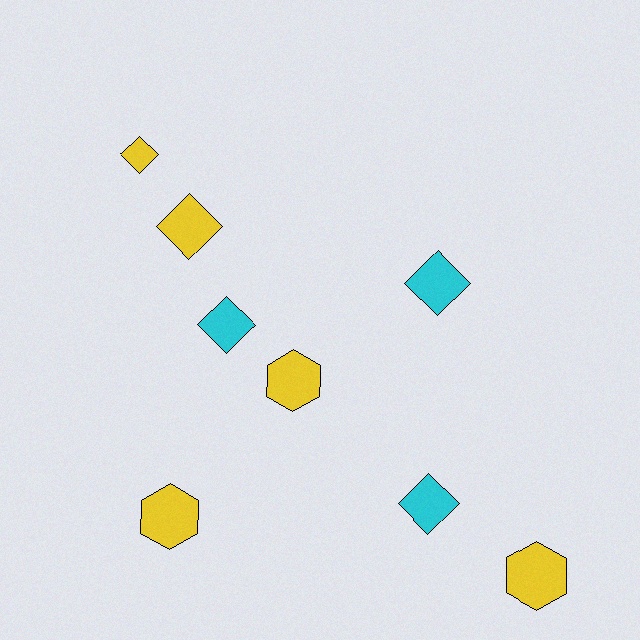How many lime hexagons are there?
There are no lime hexagons.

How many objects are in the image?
There are 8 objects.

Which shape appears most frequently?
Diamond, with 5 objects.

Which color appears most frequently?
Yellow, with 5 objects.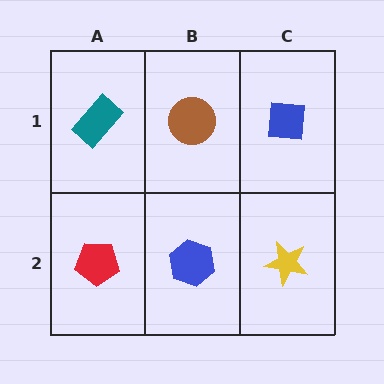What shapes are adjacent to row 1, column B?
A blue hexagon (row 2, column B), a teal rectangle (row 1, column A), a blue square (row 1, column C).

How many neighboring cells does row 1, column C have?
2.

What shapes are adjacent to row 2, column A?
A teal rectangle (row 1, column A), a blue hexagon (row 2, column B).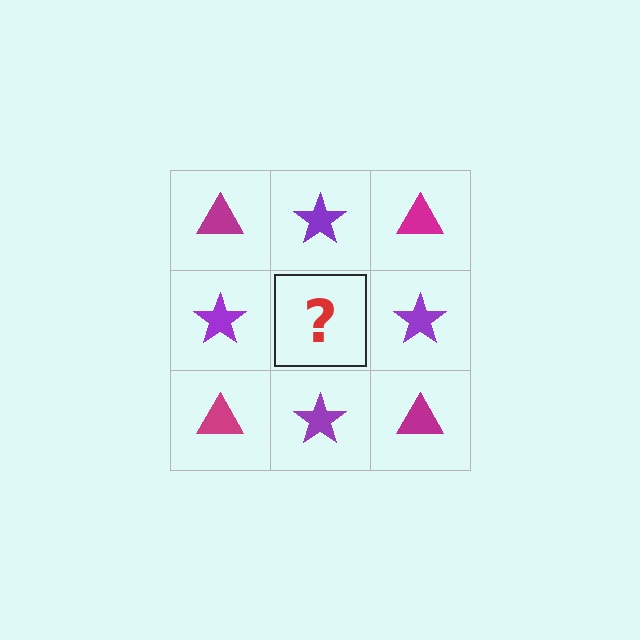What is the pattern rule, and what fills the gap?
The rule is that it alternates magenta triangle and purple star in a checkerboard pattern. The gap should be filled with a magenta triangle.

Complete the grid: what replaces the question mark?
The question mark should be replaced with a magenta triangle.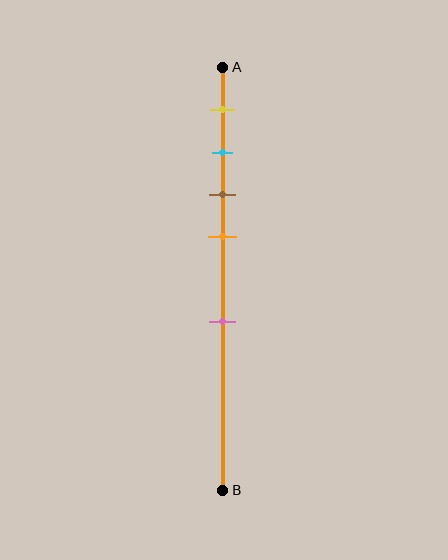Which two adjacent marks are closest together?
The cyan and brown marks are the closest adjacent pair.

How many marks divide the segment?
There are 5 marks dividing the segment.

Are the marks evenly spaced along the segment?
No, the marks are not evenly spaced.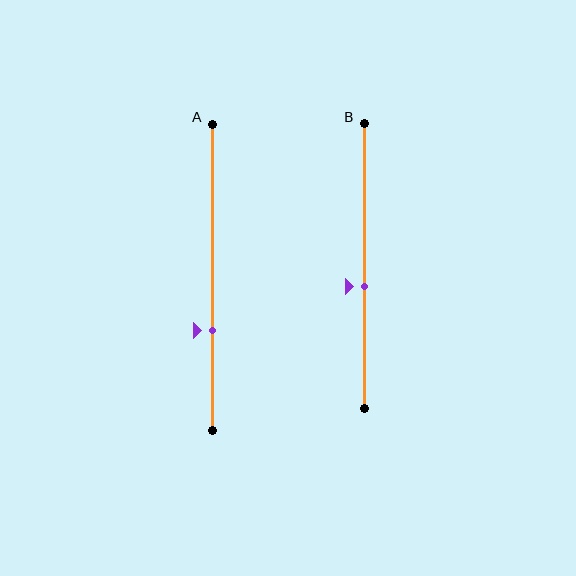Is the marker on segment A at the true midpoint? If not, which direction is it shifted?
No, the marker on segment A is shifted downward by about 17% of the segment length.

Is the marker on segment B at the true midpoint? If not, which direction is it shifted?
No, the marker on segment B is shifted downward by about 7% of the segment length.